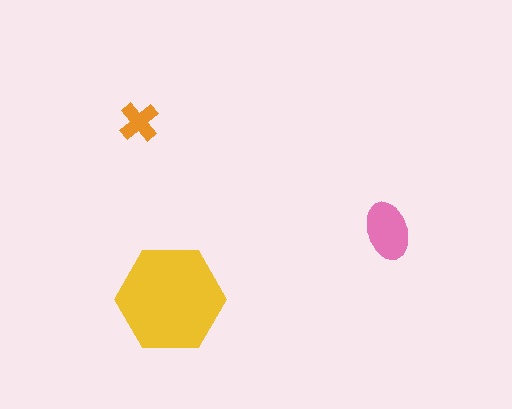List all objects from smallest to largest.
The orange cross, the pink ellipse, the yellow hexagon.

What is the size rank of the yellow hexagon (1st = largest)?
1st.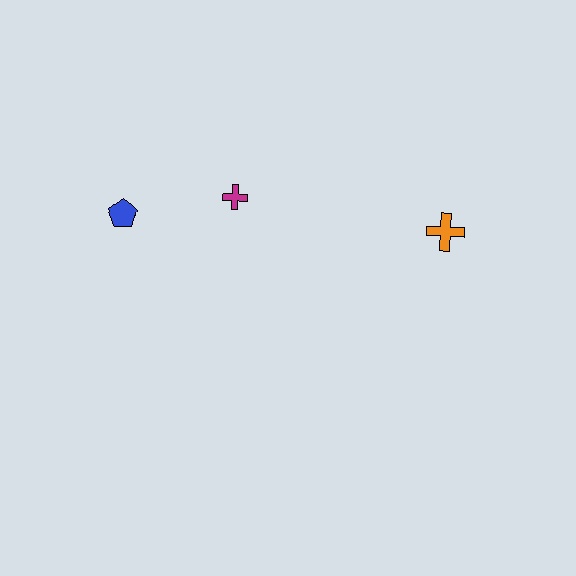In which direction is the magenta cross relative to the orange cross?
The magenta cross is to the left of the orange cross.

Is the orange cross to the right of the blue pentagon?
Yes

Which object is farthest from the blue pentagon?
The orange cross is farthest from the blue pentagon.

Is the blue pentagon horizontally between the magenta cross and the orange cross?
No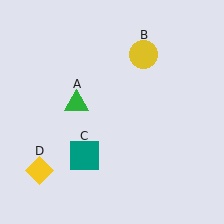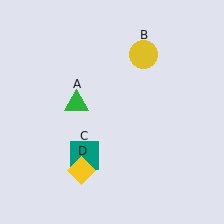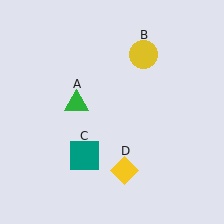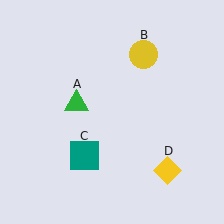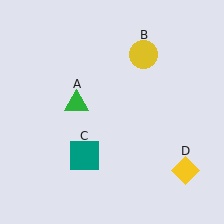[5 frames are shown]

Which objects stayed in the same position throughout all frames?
Green triangle (object A) and yellow circle (object B) and teal square (object C) remained stationary.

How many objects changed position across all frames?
1 object changed position: yellow diamond (object D).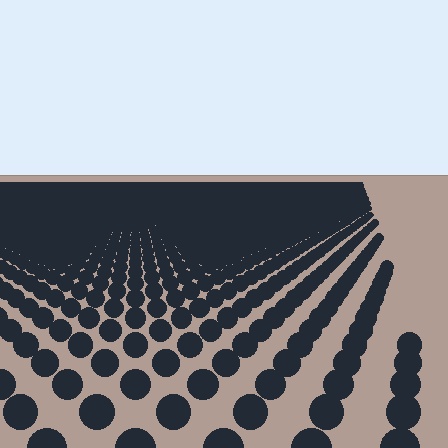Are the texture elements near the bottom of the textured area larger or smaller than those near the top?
Larger. Near the bottom, elements are closer to the viewer and appear at a bigger on-screen size.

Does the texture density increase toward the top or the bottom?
Density increases toward the top.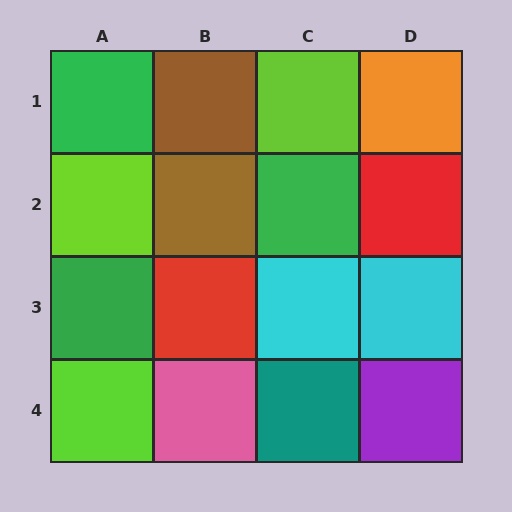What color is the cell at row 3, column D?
Cyan.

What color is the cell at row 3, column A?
Green.